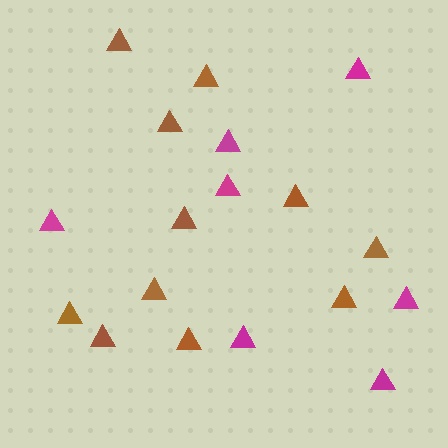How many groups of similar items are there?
There are 2 groups: one group of brown triangles (11) and one group of magenta triangles (7).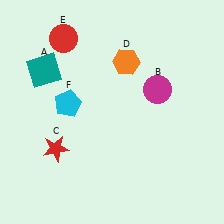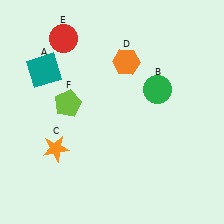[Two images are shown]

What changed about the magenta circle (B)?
In Image 1, B is magenta. In Image 2, it changed to green.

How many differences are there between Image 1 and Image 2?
There are 3 differences between the two images.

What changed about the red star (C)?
In Image 1, C is red. In Image 2, it changed to orange.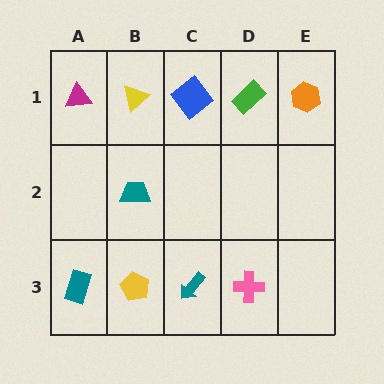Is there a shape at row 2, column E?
No, that cell is empty.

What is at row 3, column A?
A teal rectangle.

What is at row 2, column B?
A teal trapezoid.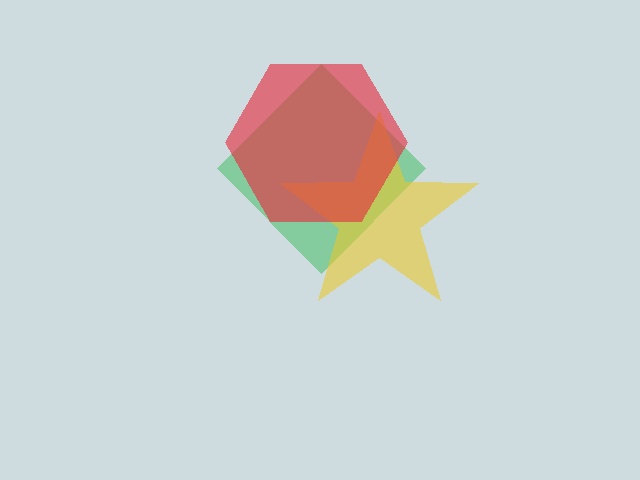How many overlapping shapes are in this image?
There are 3 overlapping shapes in the image.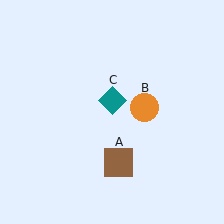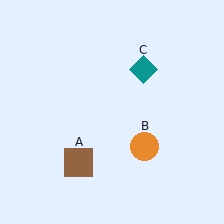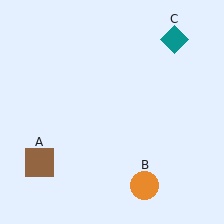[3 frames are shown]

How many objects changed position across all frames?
3 objects changed position: brown square (object A), orange circle (object B), teal diamond (object C).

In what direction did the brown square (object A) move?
The brown square (object A) moved left.